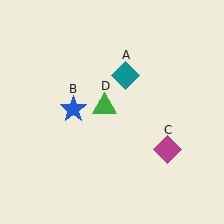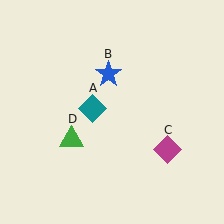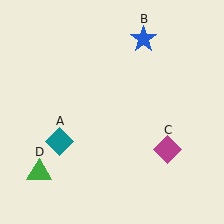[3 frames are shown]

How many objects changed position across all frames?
3 objects changed position: teal diamond (object A), blue star (object B), green triangle (object D).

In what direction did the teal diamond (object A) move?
The teal diamond (object A) moved down and to the left.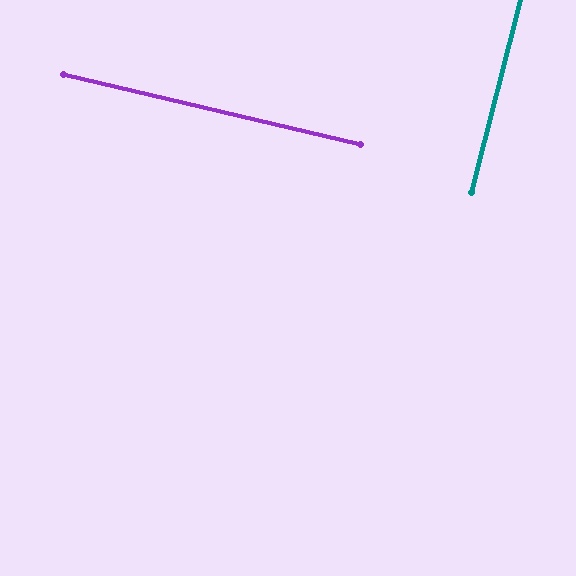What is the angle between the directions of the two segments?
Approximately 89 degrees.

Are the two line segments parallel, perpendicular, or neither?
Perpendicular — they meet at approximately 89°.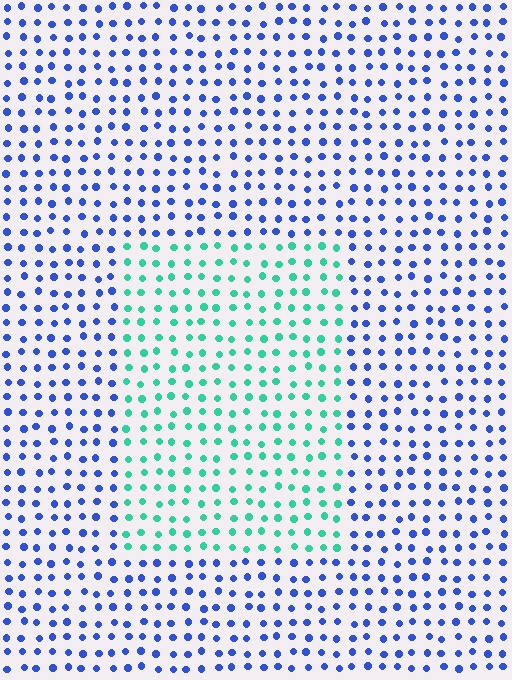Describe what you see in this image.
The image is filled with small blue elements in a uniform arrangement. A rectangle-shaped region is visible where the elements are tinted to a slightly different hue, forming a subtle color boundary.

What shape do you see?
I see a rectangle.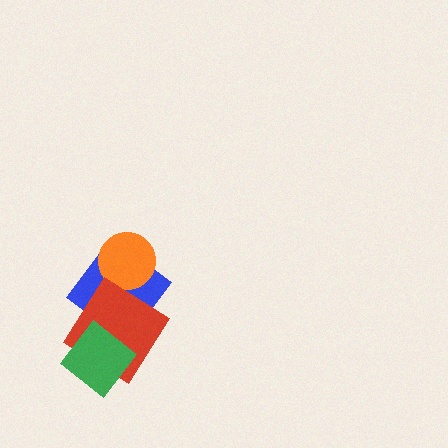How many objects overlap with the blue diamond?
2 objects overlap with the blue diamond.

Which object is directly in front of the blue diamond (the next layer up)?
The orange circle is directly in front of the blue diamond.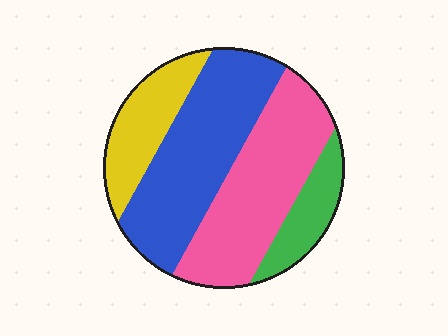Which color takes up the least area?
Green, at roughly 10%.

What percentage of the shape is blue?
Blue takes up about three eighths (3/8) of the shape.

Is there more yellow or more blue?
Blue.